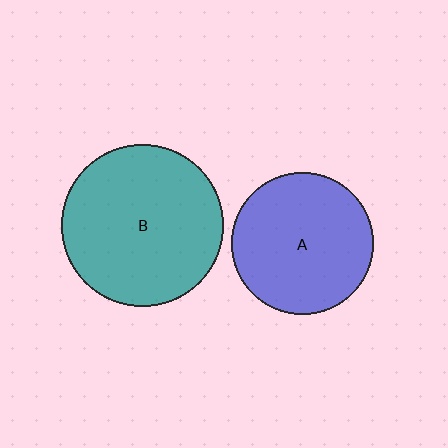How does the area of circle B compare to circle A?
Approximately 1.3 times.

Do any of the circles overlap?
No, none of the circles overlap.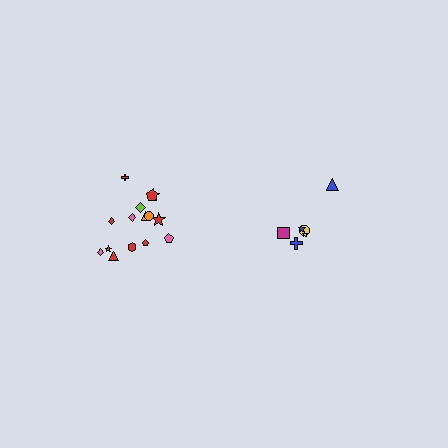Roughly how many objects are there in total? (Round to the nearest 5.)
Roughly 20 objects in total.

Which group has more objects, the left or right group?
The left group.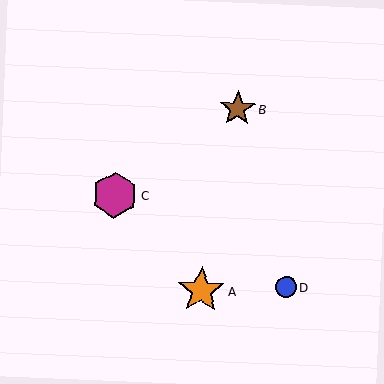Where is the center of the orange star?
The center of the orange star is at (201, 290).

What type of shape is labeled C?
Shape C is a magenta hexagon.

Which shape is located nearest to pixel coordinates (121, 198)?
The magenta hexagon (labeled C) at (115, 195) is nearest to that location.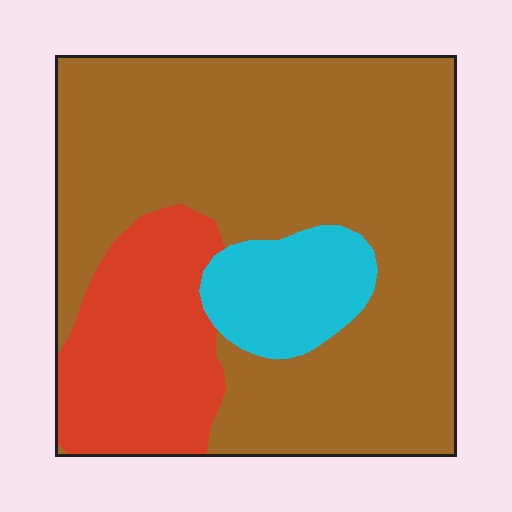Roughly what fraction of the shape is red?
Red covers 21% of the shape.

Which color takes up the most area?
Brown, at roughly 70%.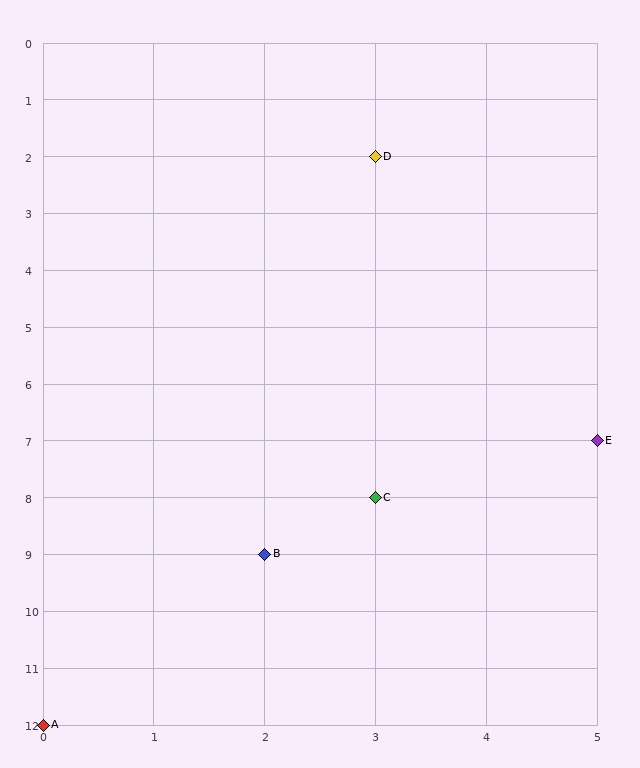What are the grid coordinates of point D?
Point D is at grid coordinates (3, 2).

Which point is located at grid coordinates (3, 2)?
Point D is at (3, 2).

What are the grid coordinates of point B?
Point B is at grid coordinates (2, 9).